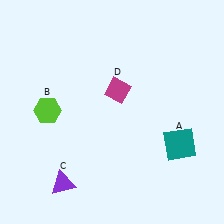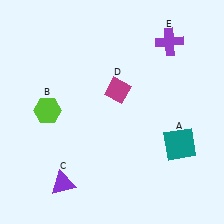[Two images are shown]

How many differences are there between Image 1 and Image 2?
There is 1 difference between the two images.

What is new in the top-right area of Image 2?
A purple cross (E) was added in the top-right area of Image 2.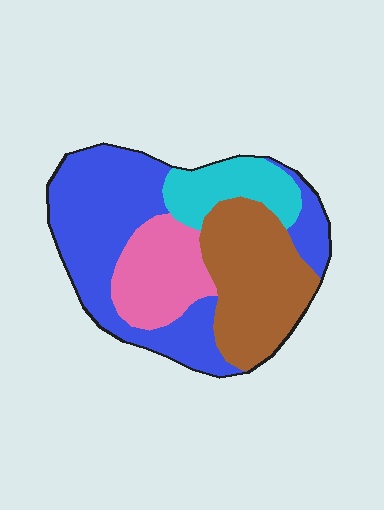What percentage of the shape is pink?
Pink covers 17% of the shape.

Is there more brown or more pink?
Brown.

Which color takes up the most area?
Blue, at roughly 40%.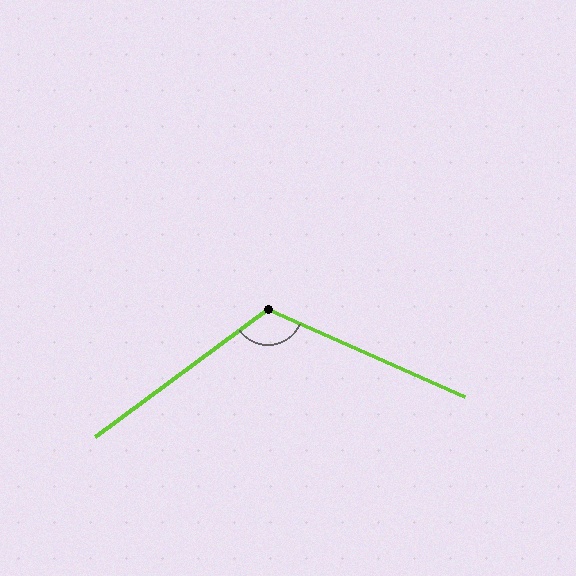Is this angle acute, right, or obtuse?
It is obtuse.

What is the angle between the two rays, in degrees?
Approximately 120 degrees.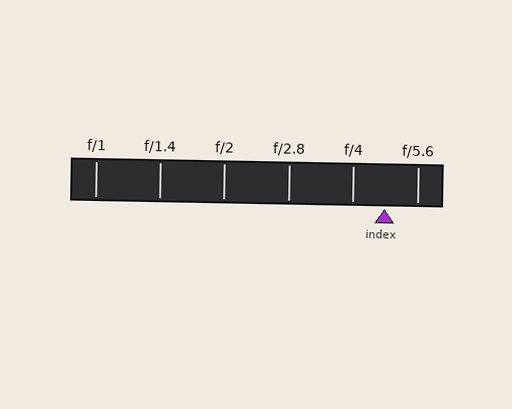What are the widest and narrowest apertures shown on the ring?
The widest aperture shown is f/1 and the narrowest is f/5.6.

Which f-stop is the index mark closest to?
The index mark is closest to f/4.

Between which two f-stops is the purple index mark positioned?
The index mark is between f/4 and f/5.6.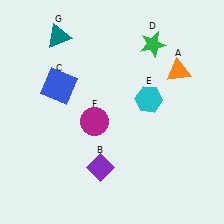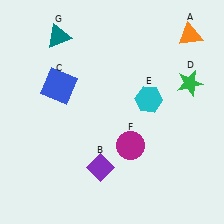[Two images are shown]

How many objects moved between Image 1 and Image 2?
3 objects moved between the two images.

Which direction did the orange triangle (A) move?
The orange triangle (A) moved up.